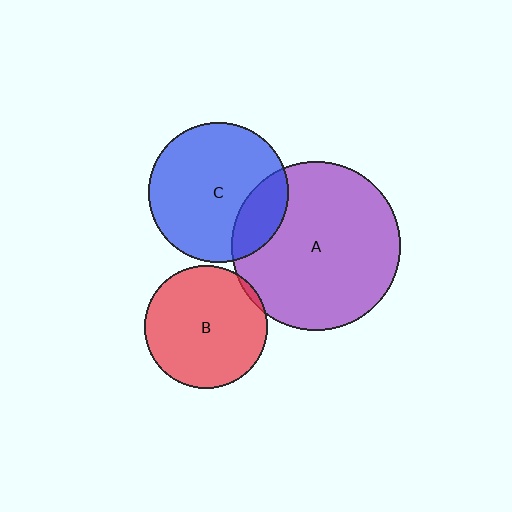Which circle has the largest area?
Circle A (purple).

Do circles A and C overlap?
Yes.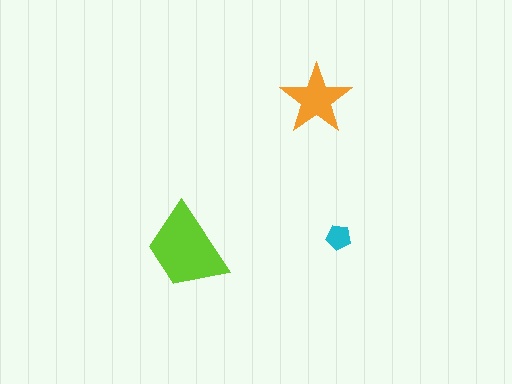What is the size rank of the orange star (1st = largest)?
2nd.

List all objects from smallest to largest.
The cyan pentagon, the orange star, the lime trapezoid.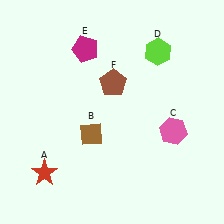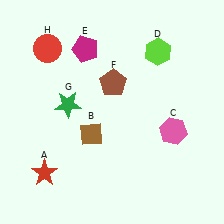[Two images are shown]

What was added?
A green star (G), a red circle (H) were added in Image 2.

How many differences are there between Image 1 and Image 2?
There are 2 differences between the two images.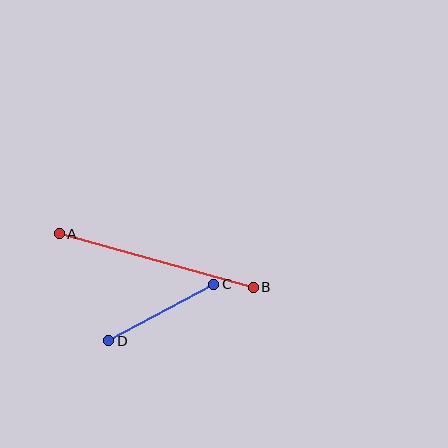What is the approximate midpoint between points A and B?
The midpoint is at approximately (156, 260) pixels.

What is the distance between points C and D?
The distance is approximately 119 pixels.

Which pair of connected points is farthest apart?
Points A and B are farthest apart.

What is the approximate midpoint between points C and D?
The midpoint is at approximately (161, 313) pixels.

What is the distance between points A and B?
The distance is approximately 201 pixels.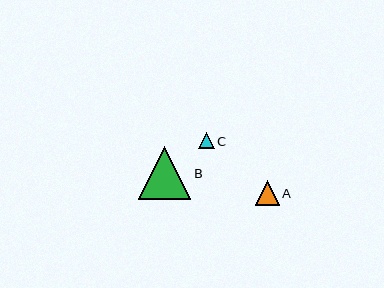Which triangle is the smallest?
Triangle C is the smallest with a size of approximately 16 pixels.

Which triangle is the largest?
Triangle B is the largest with a size of approximately 53 pixels.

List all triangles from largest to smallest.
From largest to smallest: B, A, C.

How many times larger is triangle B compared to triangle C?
Triangle B is approximately 3.3 times the size of triangle C.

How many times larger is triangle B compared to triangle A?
Triangle B is approximately 2.2 times the size of triangle A.